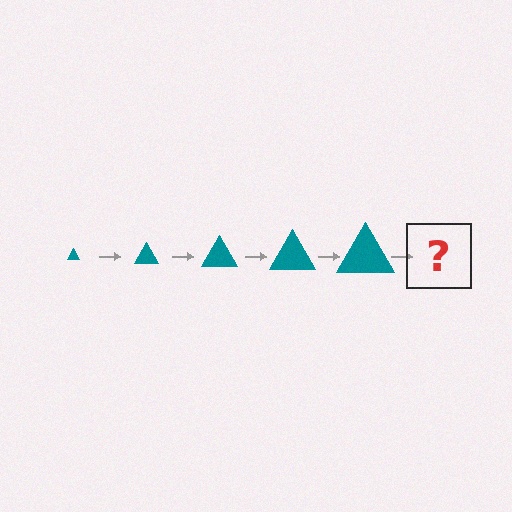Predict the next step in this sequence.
The next step is a teal triangle, larger than the previous one.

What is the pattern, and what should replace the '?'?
The pattern is that the triangle gets progressively larger each step. The '?' should be a teal triangle, larger than the previous one.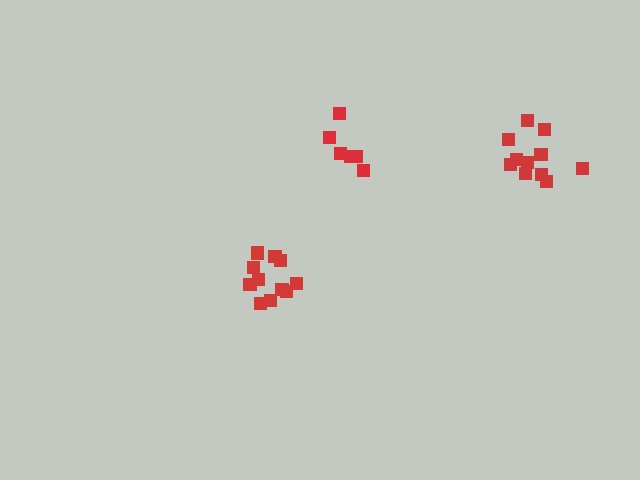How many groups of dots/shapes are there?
There are 3 groups.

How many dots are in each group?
Group 1: 11 dots, Group 2: 11 dots, Group 3: 6 dots (28 total).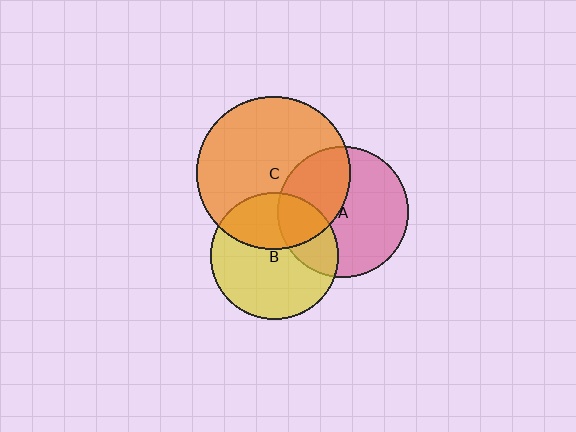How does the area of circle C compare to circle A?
Approximately 1.4 times.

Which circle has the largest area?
Circle C (orange).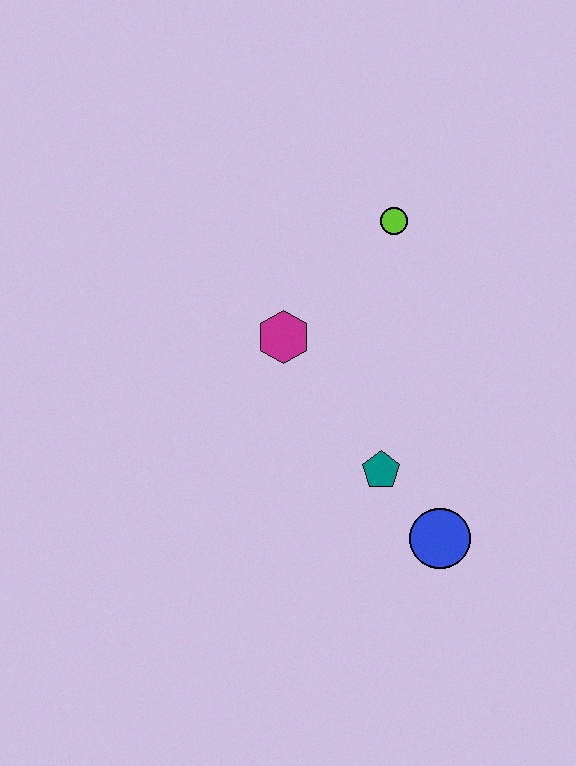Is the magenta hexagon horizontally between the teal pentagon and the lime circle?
No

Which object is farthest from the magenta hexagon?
The blue circle is farthest from the magenta hexagon.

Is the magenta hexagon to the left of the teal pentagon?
Yes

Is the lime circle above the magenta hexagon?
Yes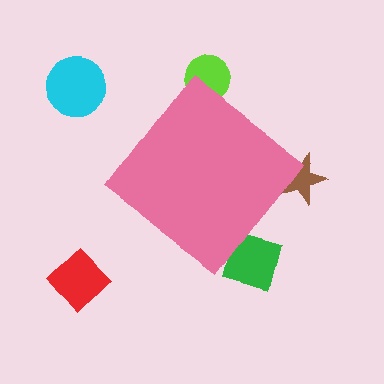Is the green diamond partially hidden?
Yes, the green diamond is partially hidden behind the pink diamond.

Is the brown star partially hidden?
Yes, the brown star is partially hidden behind the pink diamond.